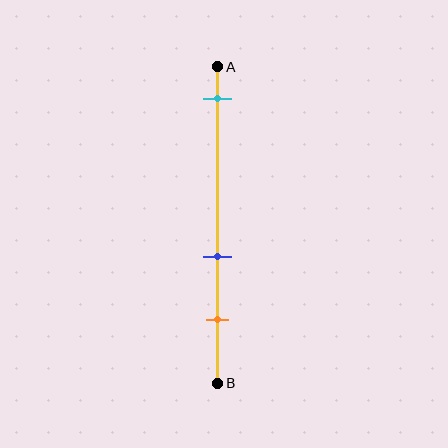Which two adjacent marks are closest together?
The blue and orange marks are the closest adjacent pair.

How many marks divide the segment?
There are 3 marks dividing the segment.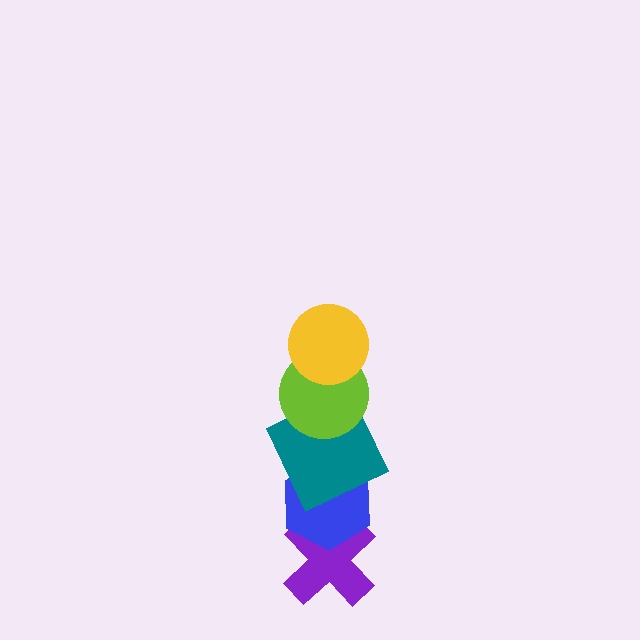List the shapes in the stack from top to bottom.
From top to bottom: the yellow circle, the lime circle, the teal square, the blue hexagon, the purple cross.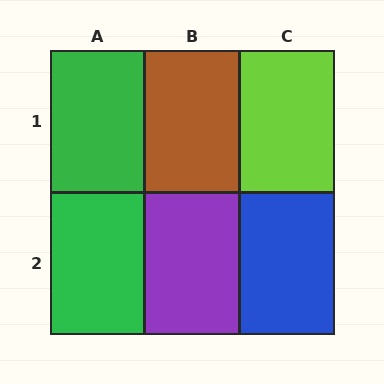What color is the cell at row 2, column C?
Blue.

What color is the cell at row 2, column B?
Purple.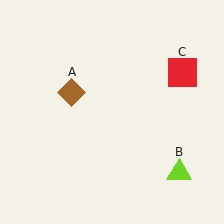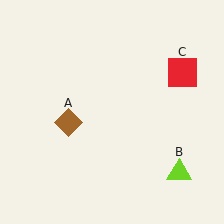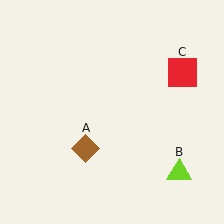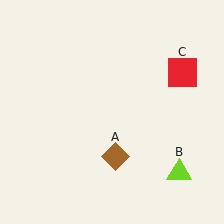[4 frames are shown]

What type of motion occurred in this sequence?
The brown diamond (object A) rotated counterclockwise around the center of the scene.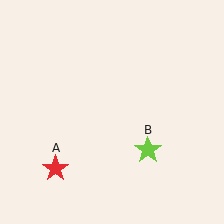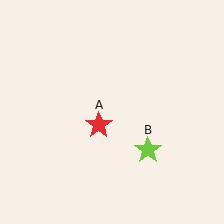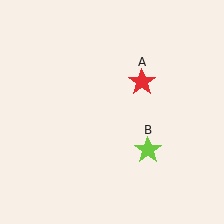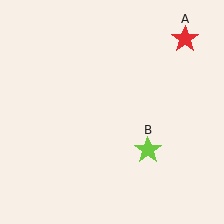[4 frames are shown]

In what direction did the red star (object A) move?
The red star (object A) moved up and to the right.